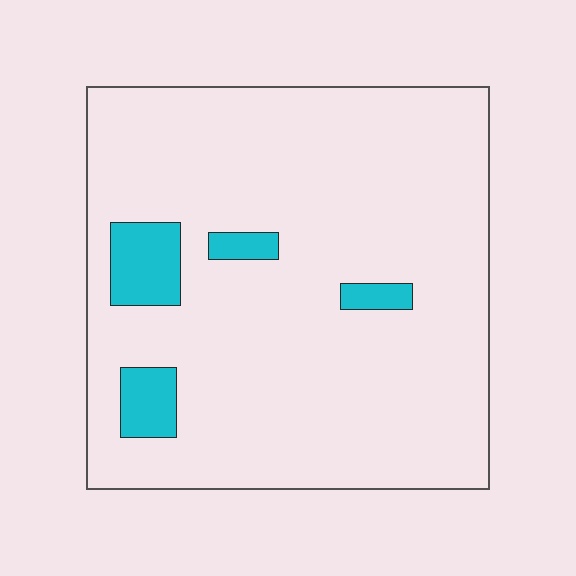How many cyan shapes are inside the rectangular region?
4.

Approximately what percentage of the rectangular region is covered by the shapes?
Approximately 10%.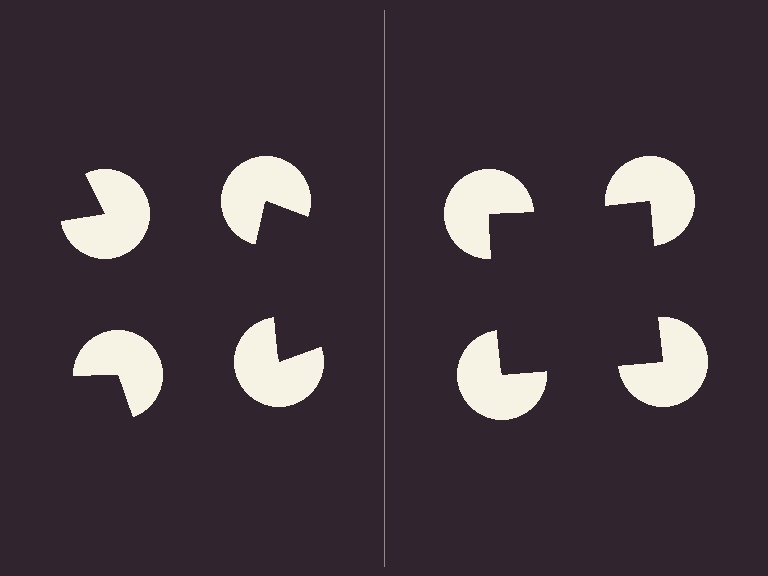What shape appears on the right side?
An illusory square.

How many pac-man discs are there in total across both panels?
8 — 4 on each side.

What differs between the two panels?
The pac-man discs are positioned identically on both sides; only the wedge orientations differ. On the right they align to a square; on the left they are misaligned.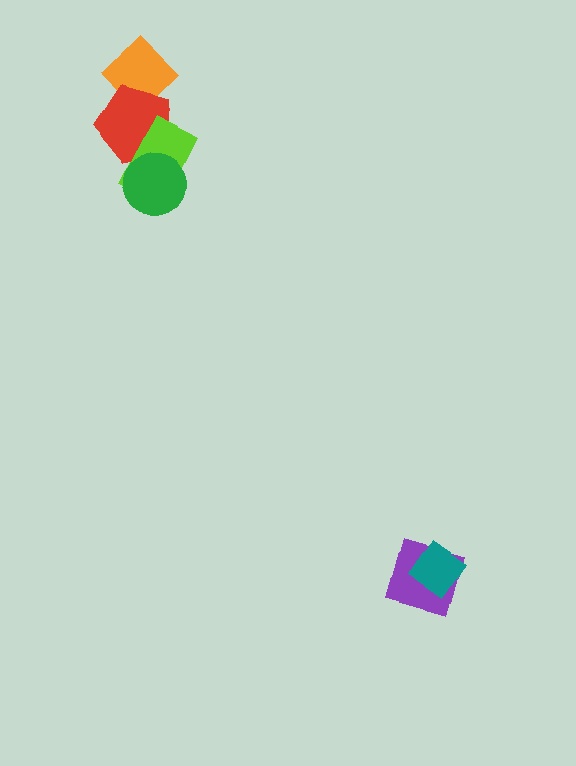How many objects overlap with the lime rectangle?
2 objects overlap with the lime rectangle.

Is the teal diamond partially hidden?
No, no other shape covers it.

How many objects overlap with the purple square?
1 object overlaps with the purple square.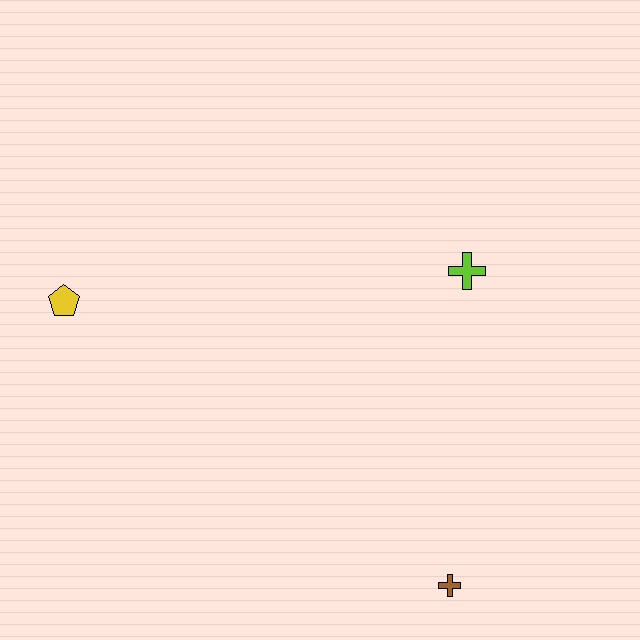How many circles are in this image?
There are no circles.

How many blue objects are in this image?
There are no blue objects.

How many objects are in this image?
There are 3 objects.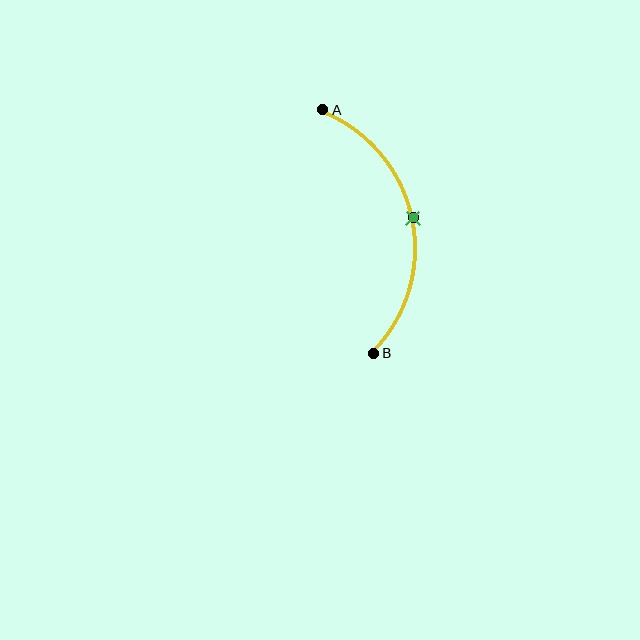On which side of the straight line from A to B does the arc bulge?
The arc bulges to the right of the straight line connecting A and B.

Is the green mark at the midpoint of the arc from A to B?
Yes. The green mark lies on the arc at equal arc-length from both A and B — it is the arc midpoint.